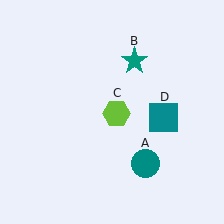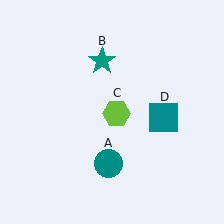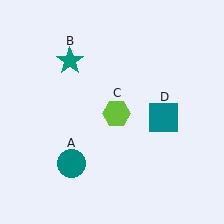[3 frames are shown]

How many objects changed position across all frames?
2 objects changed position: teal circle (object A), teal star (object B).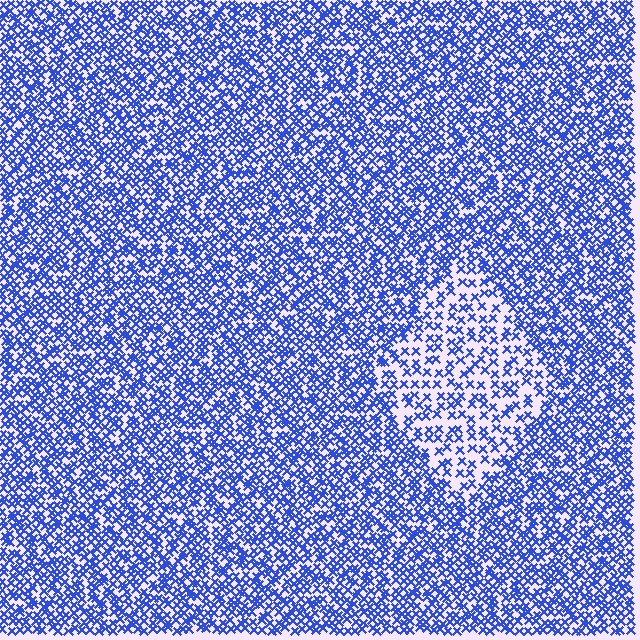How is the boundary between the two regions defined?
The boundary is defined by a change in element density (approximately 2.0x ratio). All elements are the same color, size, and shape.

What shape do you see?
I see a diamond.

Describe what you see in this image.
The image contains small blue elements arranged at two different densities. A diamond-shaped region is visible where the elements are less densely packed than the surrounding area.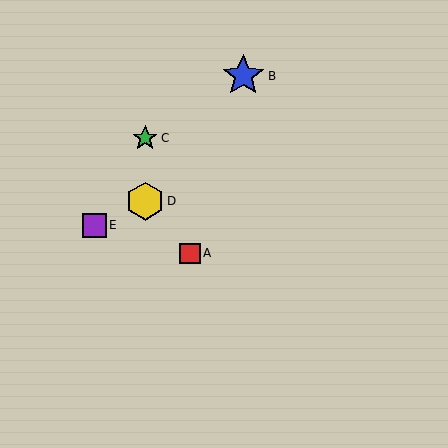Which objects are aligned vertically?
Objects C, D are aligned vertically.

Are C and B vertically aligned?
No, C is at x≈145 and B is at x≈243.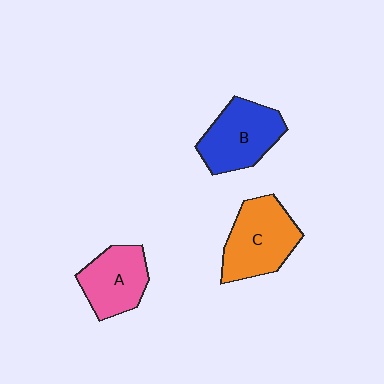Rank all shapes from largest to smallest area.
From largest to smallest: C (orange), B (blue), A (pink).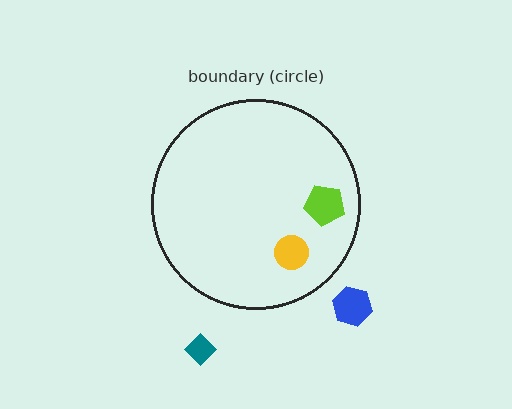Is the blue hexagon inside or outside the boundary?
Outside.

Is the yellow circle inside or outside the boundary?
Inside.